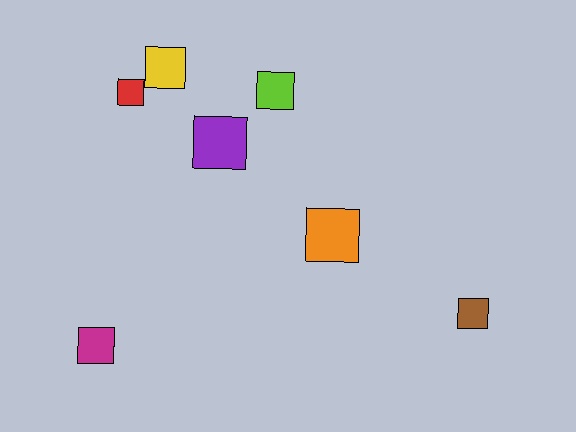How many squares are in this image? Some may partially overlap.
There are 7 squares.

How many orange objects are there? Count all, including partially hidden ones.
There is 1 orange object.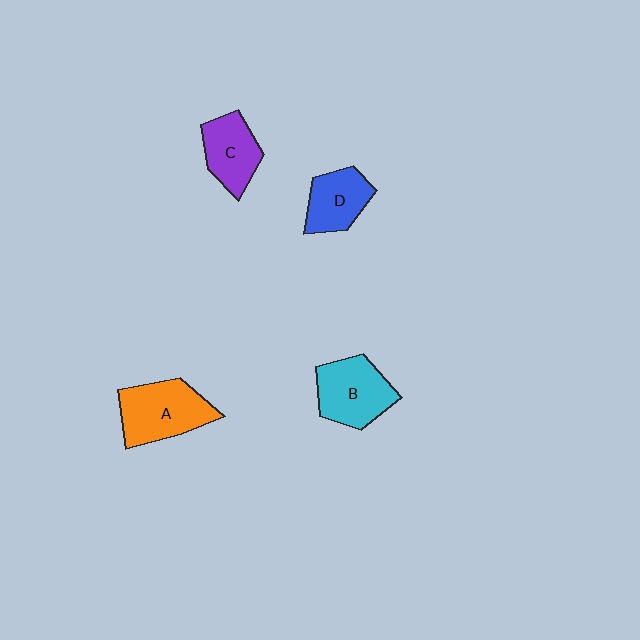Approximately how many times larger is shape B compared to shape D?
Approximately 1.3 times.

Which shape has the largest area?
Shape A (orange).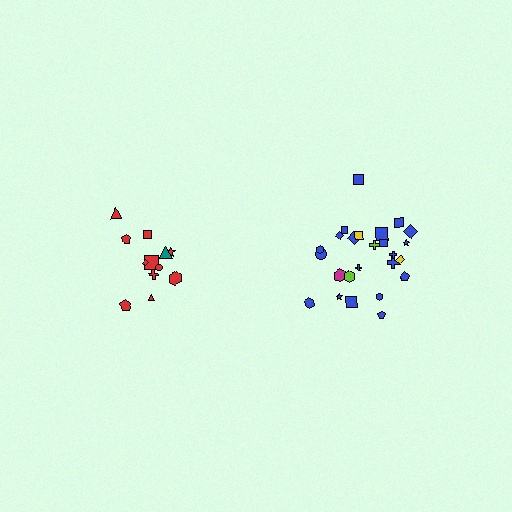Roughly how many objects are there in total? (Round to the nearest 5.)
Roughly 35 objects in total.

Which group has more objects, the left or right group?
The right group.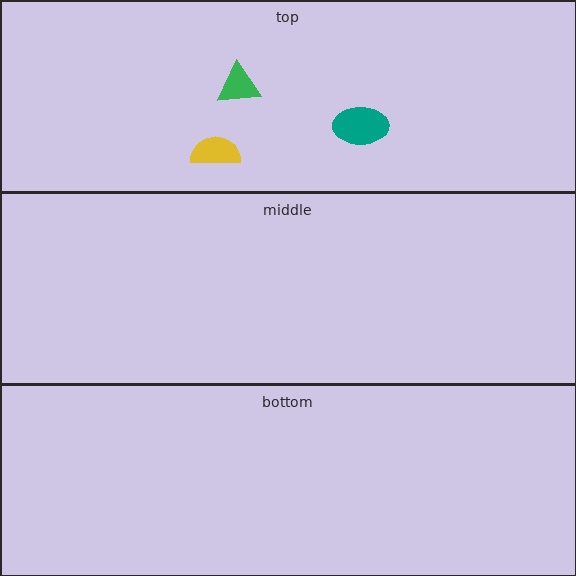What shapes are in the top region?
The teal ellipse, the green triangle, the yellow semicircle.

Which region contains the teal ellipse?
The top region.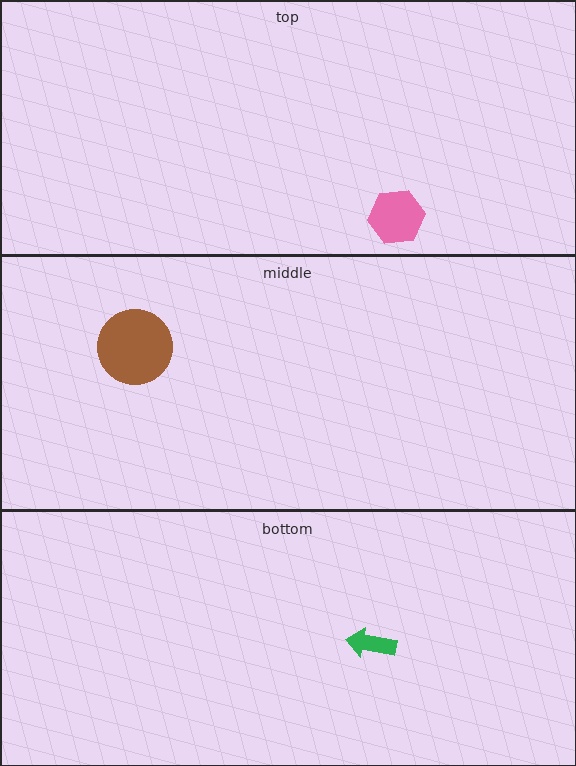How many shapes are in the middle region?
1.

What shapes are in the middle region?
The brown circle.